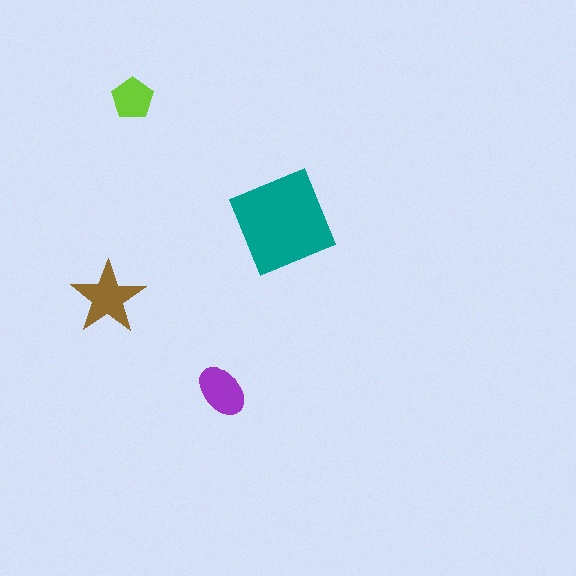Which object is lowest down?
The purple ellipse is bottommost.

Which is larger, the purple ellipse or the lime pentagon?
The purple ellipse.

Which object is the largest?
The teal diamond.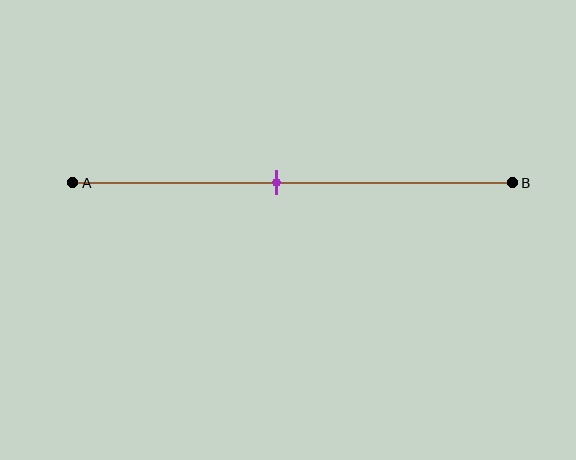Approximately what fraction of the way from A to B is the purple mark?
The purple mark is approximately 45% of the way from A to B.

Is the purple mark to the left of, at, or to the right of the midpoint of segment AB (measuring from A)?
The purple mark is to the left of the midpoint of segment AB.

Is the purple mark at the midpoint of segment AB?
No, the mark is at about 45% from A, not at the 50% midpoint.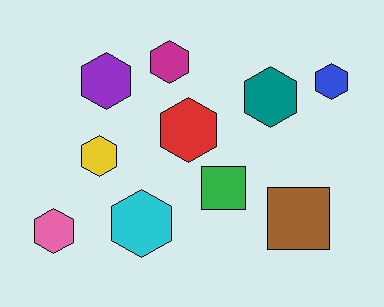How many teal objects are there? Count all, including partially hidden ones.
There is 1 teal object.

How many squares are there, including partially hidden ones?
There are 2 squares.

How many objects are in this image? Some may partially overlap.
There are 10 objects.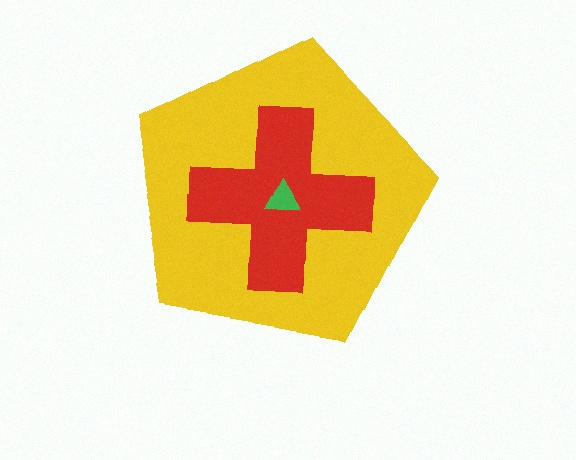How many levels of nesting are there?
3.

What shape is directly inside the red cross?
The green triangle.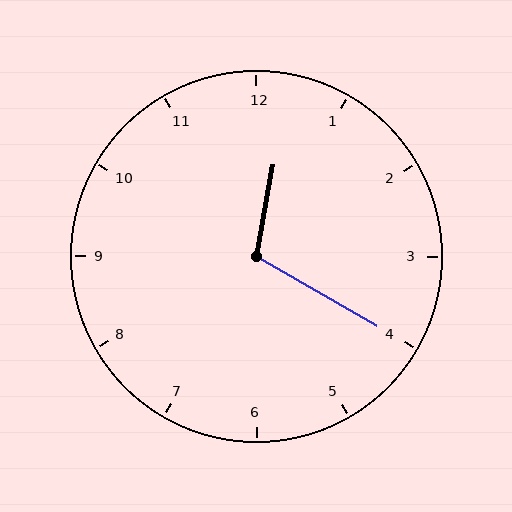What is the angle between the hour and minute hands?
Approximately 110 degrees.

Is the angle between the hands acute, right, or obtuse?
It is obtuse.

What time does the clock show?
12:20.